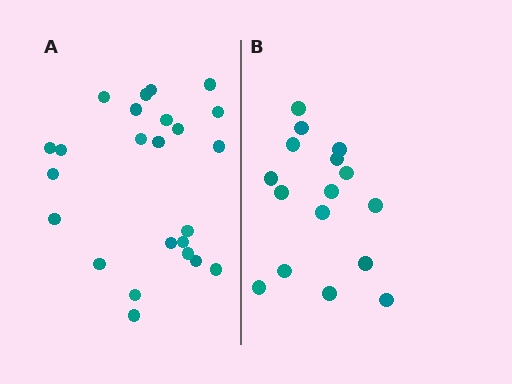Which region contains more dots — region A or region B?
Region A (the left region) has more dots.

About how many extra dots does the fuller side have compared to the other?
Region A has roughly 8 or so more dots than region B.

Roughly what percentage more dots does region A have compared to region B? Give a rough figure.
About 50% more.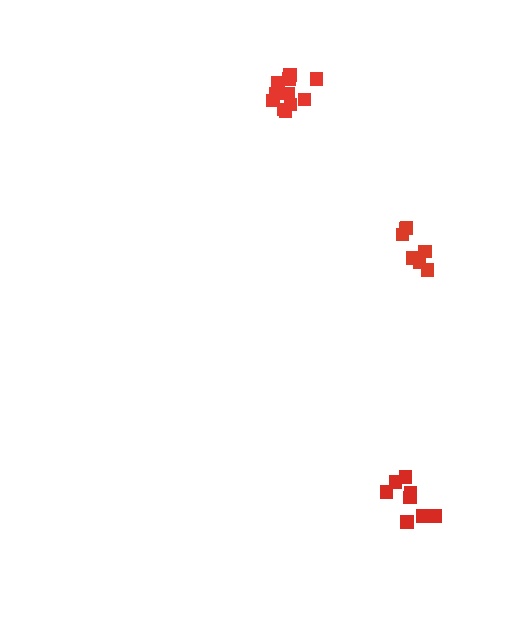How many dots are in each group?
Group 1: 8 dots, Group 2: 7 dots, Group 3: 11 dots (26 total).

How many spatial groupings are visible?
There are 3 spatial groupings.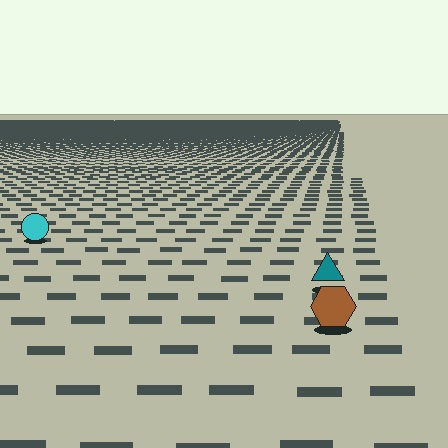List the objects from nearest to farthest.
From nearest to farthest: the brown hexagon, the teal triangle, the cyan circle.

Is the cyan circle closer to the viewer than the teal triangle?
No. The teal triangle is closer — you can tell from the texture gradient: the ground texture is coarser near it.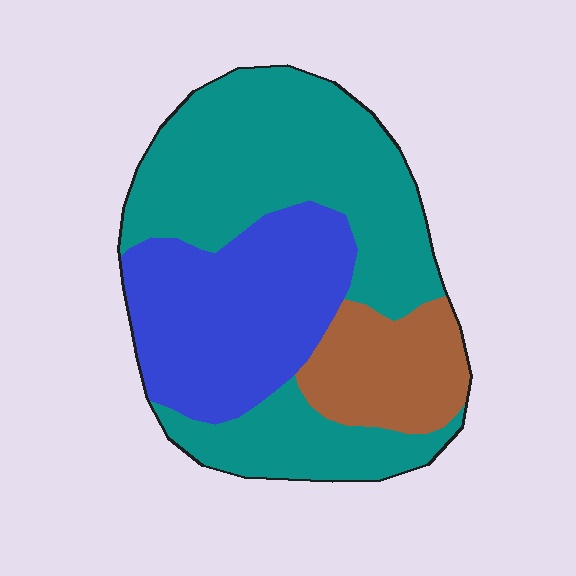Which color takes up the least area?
Brown, at roughly 15%.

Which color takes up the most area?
Teal, at roughly 55%.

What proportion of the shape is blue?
Blue takes up about one third (1/3) of the shape.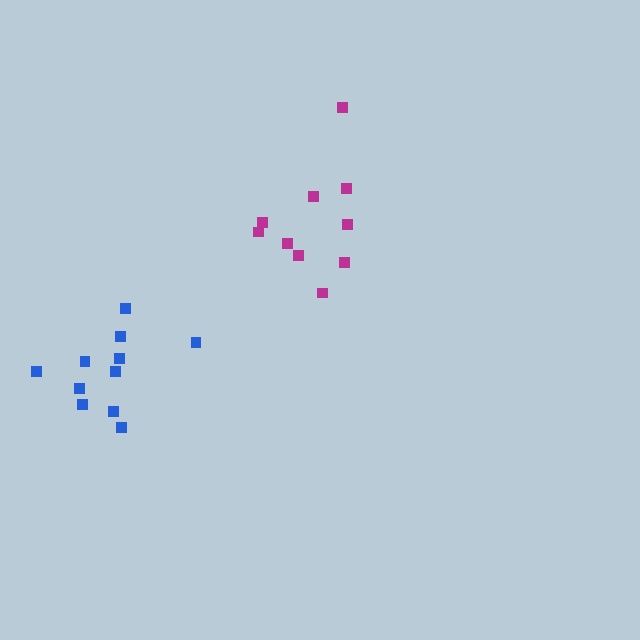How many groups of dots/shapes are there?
There are 2 groups.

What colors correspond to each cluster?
The clusters are colored: magenta, blue.